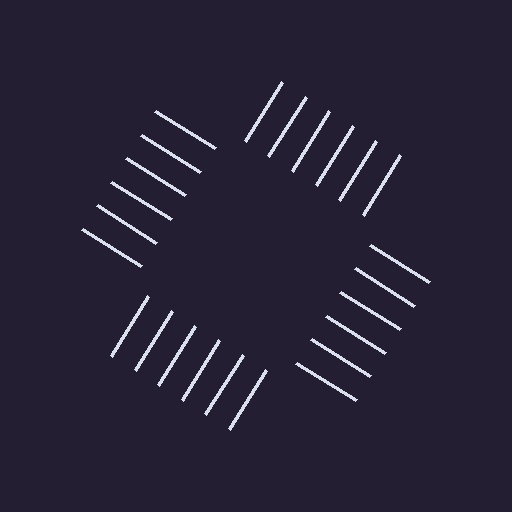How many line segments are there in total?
24 — 6 along each of the 4 edges.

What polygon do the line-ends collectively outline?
An illusory square — the line segments terminate on its edges but no continuous stroke is drawn.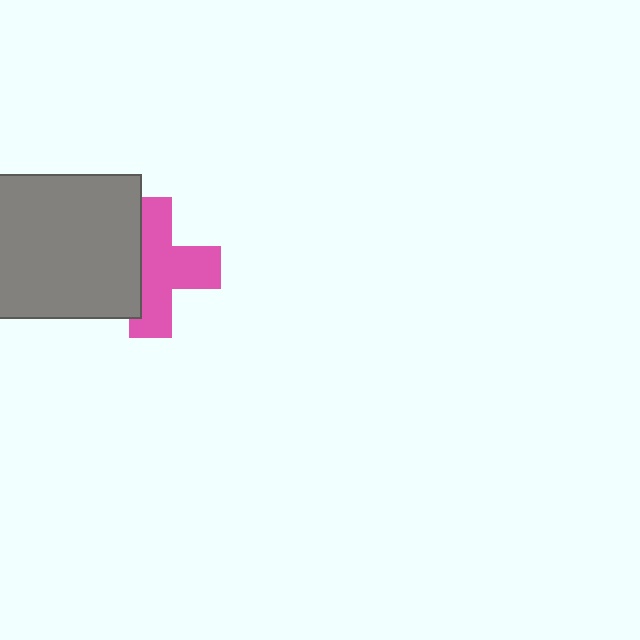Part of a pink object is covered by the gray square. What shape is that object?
It is a cross.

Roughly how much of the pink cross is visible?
About half of it is visible (roughly 64%).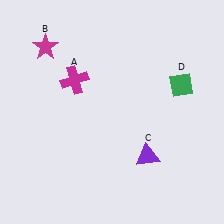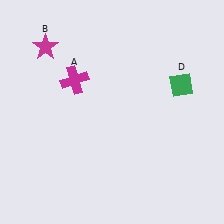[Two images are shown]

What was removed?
The purple triangle (C) was removed in Image 2.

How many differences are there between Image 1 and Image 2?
There is 1 difference between the two images.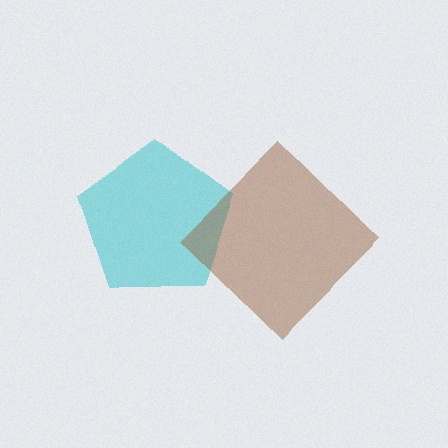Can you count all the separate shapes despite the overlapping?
Yes, there are 2 separate shapes.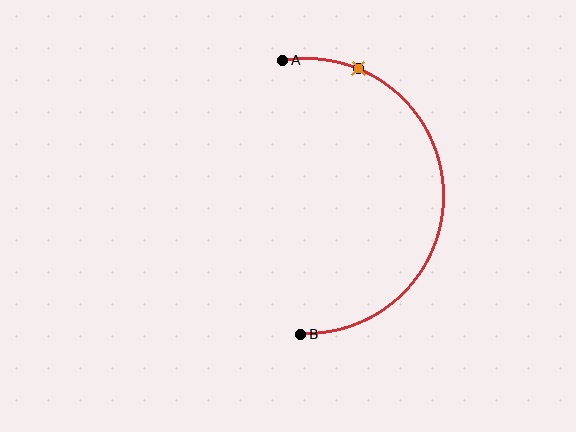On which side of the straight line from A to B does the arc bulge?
The arc bulges to the right of the straight line connecting A and B.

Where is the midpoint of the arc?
The arc midpoint is the point on the curve farthest from the straight line joining A and B. It sits to the right of that line.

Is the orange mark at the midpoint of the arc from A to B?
No. The orange mark lies on the arc but is closer to endpoint A. The arc midpoint would be at the point on the curve equidistant along the arc from both A and B.